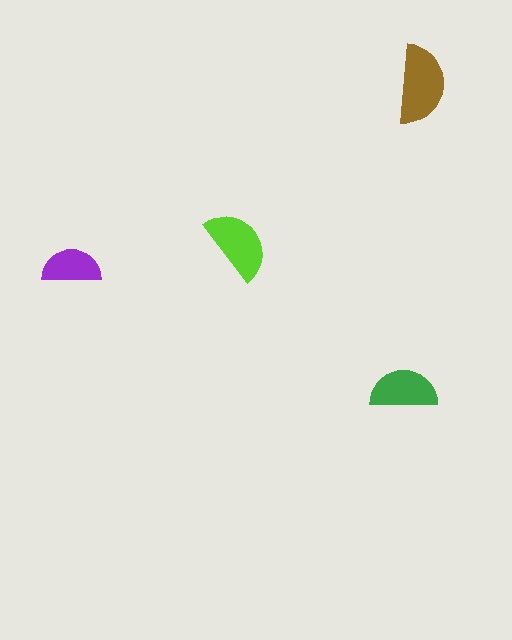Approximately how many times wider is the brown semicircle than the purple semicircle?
About 1.5 times wider.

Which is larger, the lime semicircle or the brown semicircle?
The brown one.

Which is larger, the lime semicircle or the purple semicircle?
The lime one.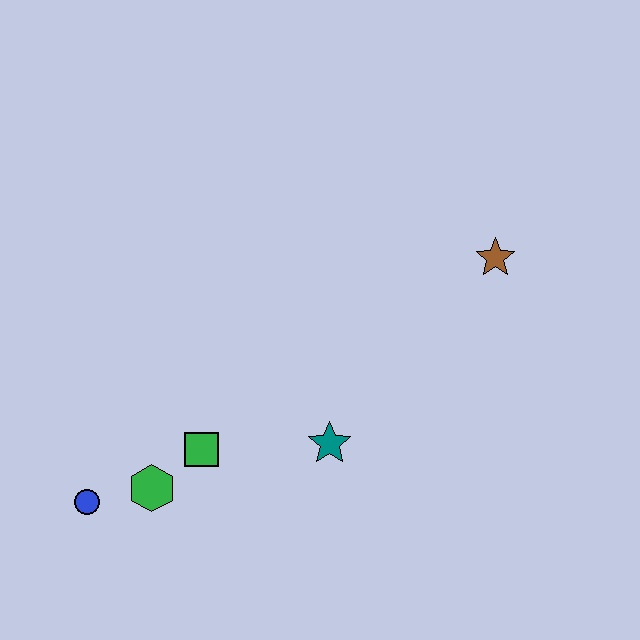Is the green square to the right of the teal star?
No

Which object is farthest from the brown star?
The blue circle is farthest from the brown star.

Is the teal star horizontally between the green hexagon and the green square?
No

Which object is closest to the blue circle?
The green hexagon is closest to the blue circle.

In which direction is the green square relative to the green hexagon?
The green square is to the right of the green hexagon.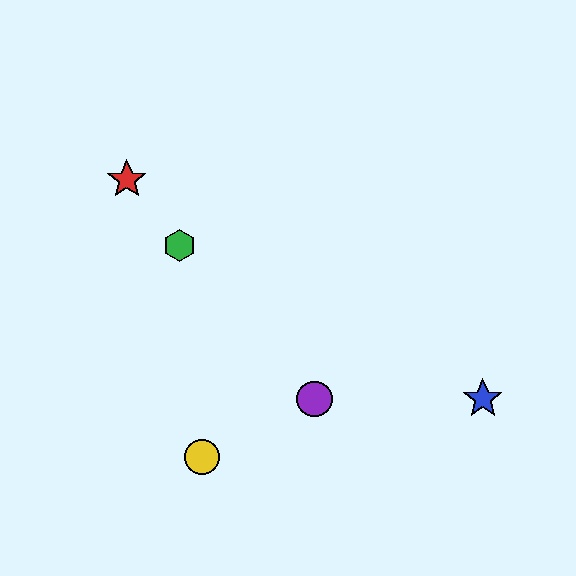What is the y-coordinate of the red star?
The red star is at y≈180.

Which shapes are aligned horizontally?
The blue star, the purple circle are aligned horizontally.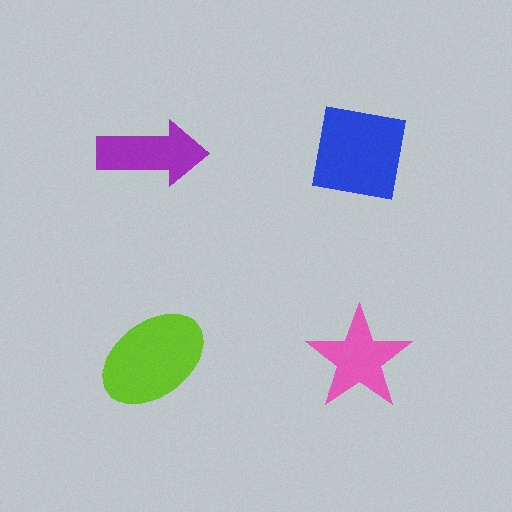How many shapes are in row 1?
2 shapes.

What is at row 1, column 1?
A purple arrow.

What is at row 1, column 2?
A blue square.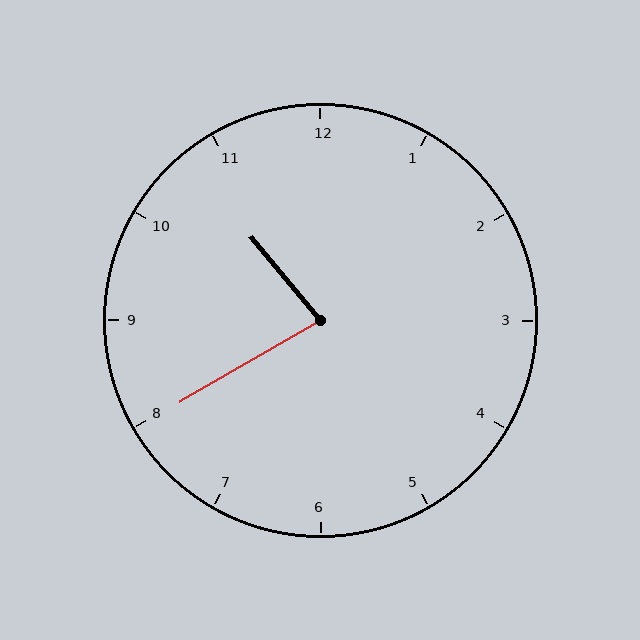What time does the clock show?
10:40.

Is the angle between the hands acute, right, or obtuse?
It is acute.